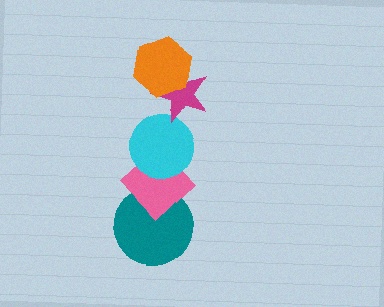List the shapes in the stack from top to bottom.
From top to bottom: the orange hexagon, the magenta star, the cyan circle, the pink diamond, the teal circle.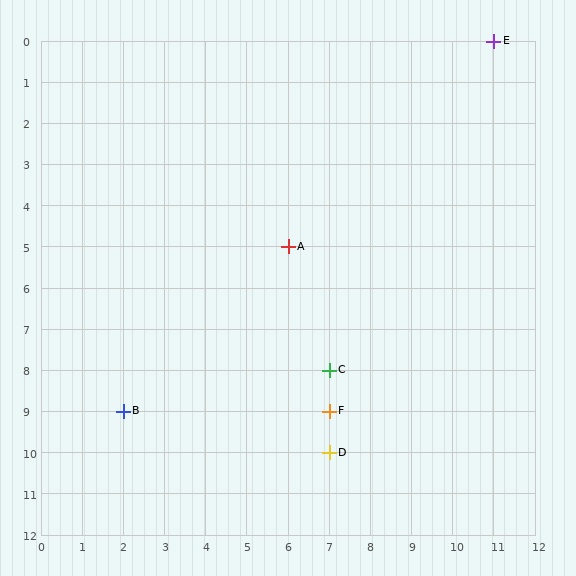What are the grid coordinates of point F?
Point F is at grid coordinates (7, 9).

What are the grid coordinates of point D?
Point D is at grid coordinates (7, 10).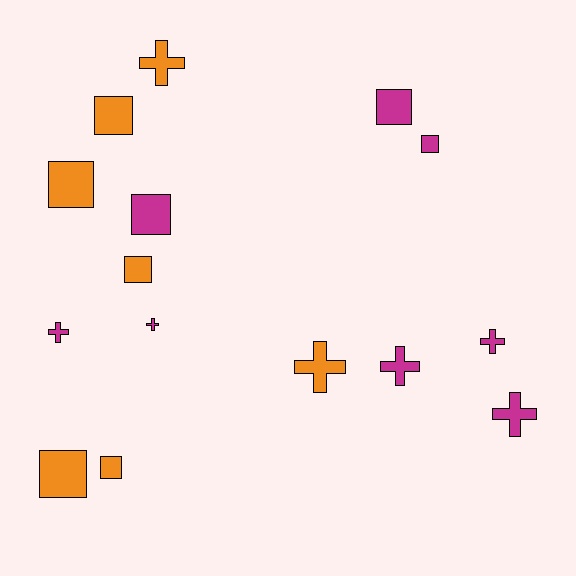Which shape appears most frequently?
Square, with 8 objects.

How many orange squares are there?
There are 5 orange squares.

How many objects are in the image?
There are 15 objects.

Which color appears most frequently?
Magenta, with 8 objects.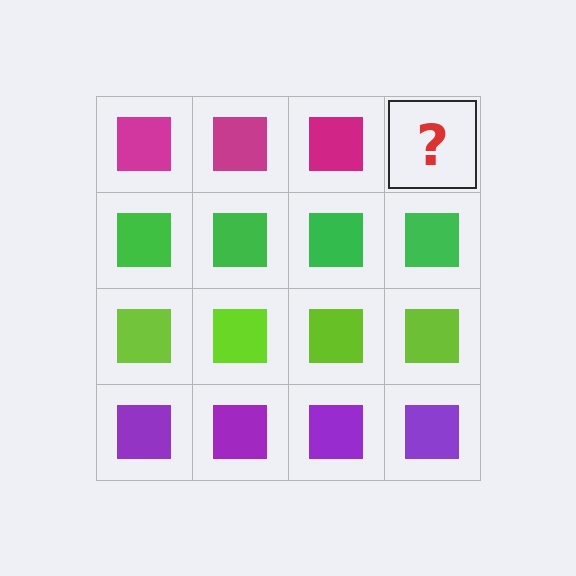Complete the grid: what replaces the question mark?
The question mark should be replaced with a magenta square.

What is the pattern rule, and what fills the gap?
The rule is that each row has a consistent color. The gap should be filled with a magenta square.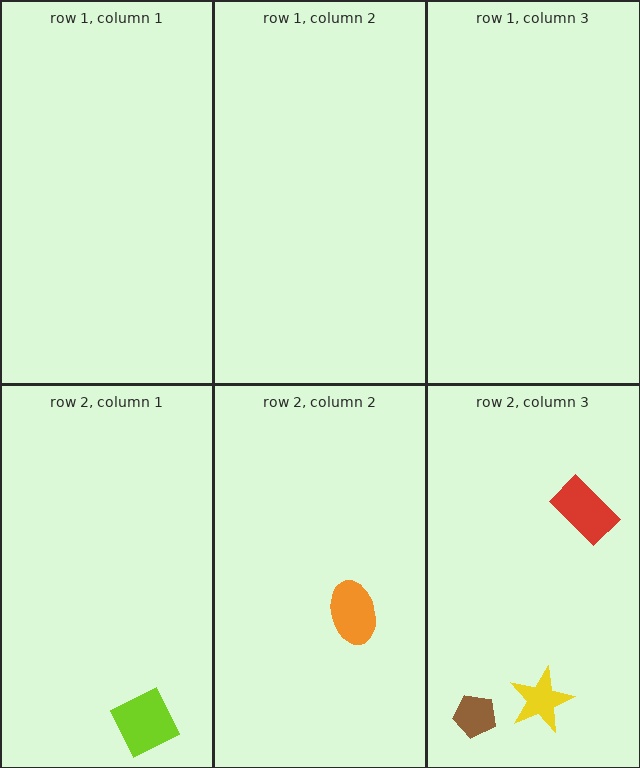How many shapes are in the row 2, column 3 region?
3.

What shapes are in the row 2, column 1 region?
The lime diamond.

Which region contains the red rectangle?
The row 2, column 3 region.